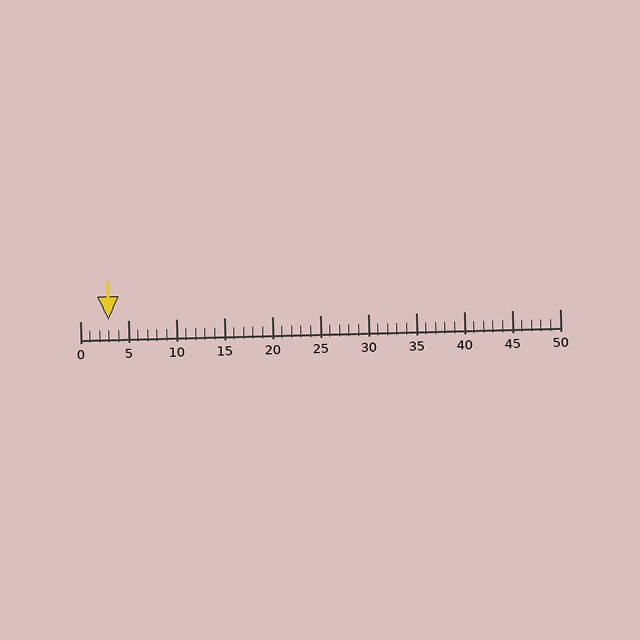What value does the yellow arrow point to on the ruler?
The yellow arrow points to approximately 3.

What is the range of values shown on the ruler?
The ruler shows values from 0 to 50.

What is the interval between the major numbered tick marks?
The major tick marks are spaced 5 units apart.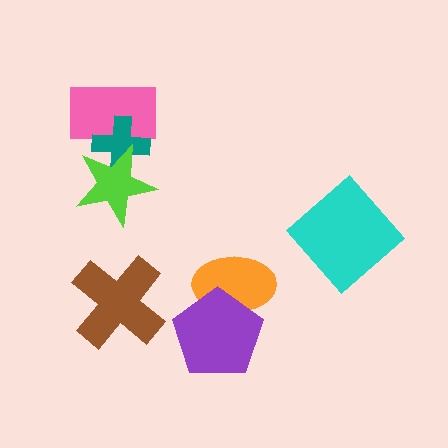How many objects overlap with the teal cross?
2 objects overlap with the teal cross.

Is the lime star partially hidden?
No, no other shape covers it.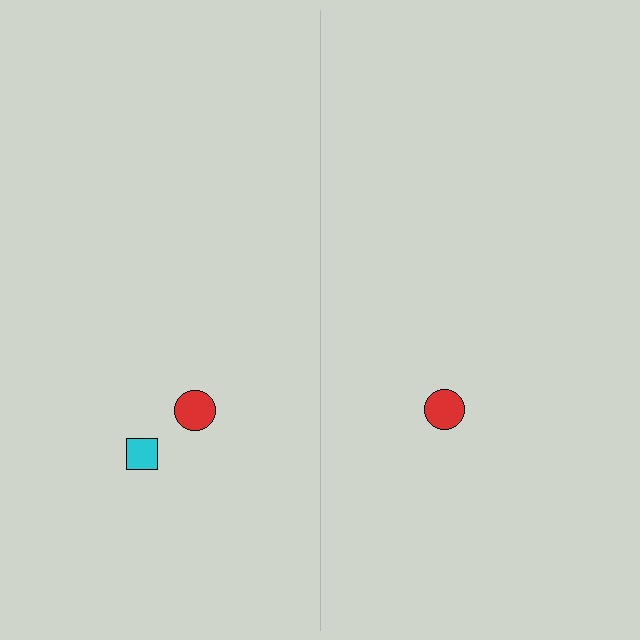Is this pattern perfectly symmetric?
No, the pattern is not perfectly symmetric. A cyan square is missing from the right side.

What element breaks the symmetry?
A cyan square is missing from the right side.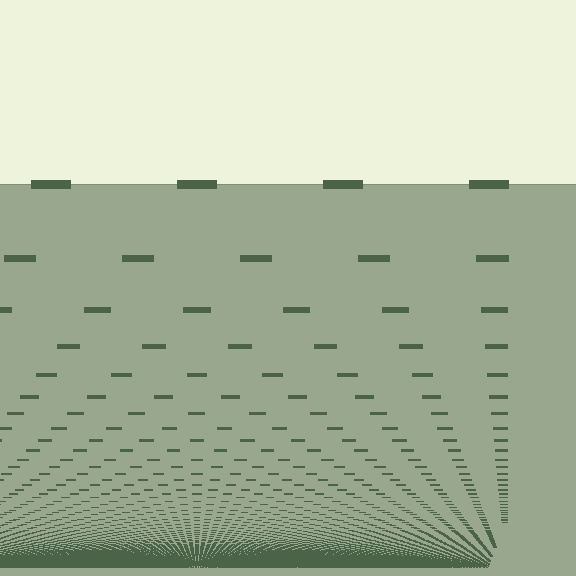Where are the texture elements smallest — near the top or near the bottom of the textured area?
Near the bottom.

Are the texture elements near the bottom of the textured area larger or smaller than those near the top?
Smaller. The gradient is inverted — elements near the bottom are smaller and denser.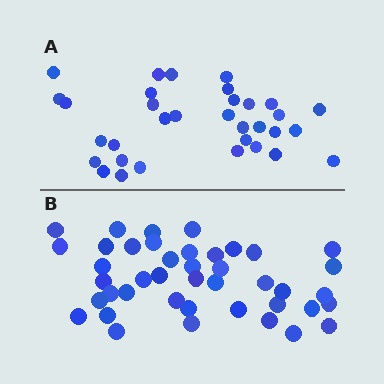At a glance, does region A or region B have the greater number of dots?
Region B (the bottom region) has more dots.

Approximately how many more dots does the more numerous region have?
Region B has roughly 8 or so more dots than region A.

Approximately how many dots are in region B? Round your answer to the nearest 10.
About 40 dots. (The exact count is 42, which rounds to 40.)